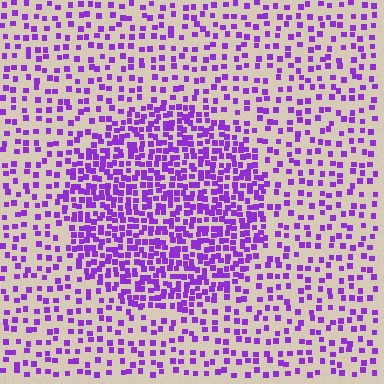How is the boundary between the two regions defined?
The boundary is defined by a change in element density (approximately 2.3x ratio). All elements are the same color, size, and shape.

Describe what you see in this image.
The image contains small purple elements arranged at two different densities. A circle-shaped region is visible where the elements are more densely packed than the surrounding area.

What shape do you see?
I see a circle.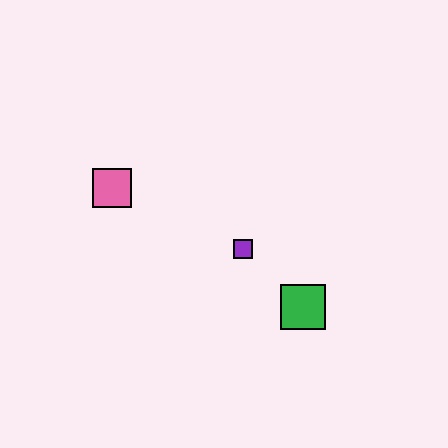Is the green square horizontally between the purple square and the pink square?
No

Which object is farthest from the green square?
The pink square is farthest from the green square.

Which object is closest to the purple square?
The green square is closest to the purple square.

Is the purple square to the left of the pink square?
No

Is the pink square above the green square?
Yes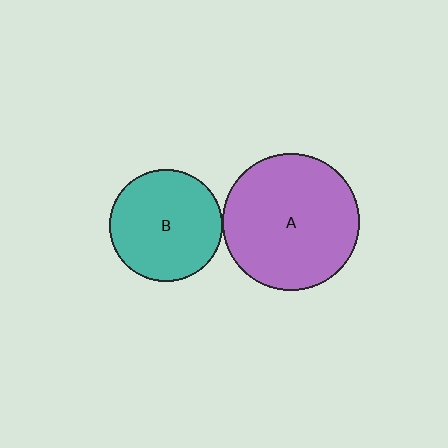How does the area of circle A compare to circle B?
Approximately 1.5 times.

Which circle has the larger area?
Circle A (purple).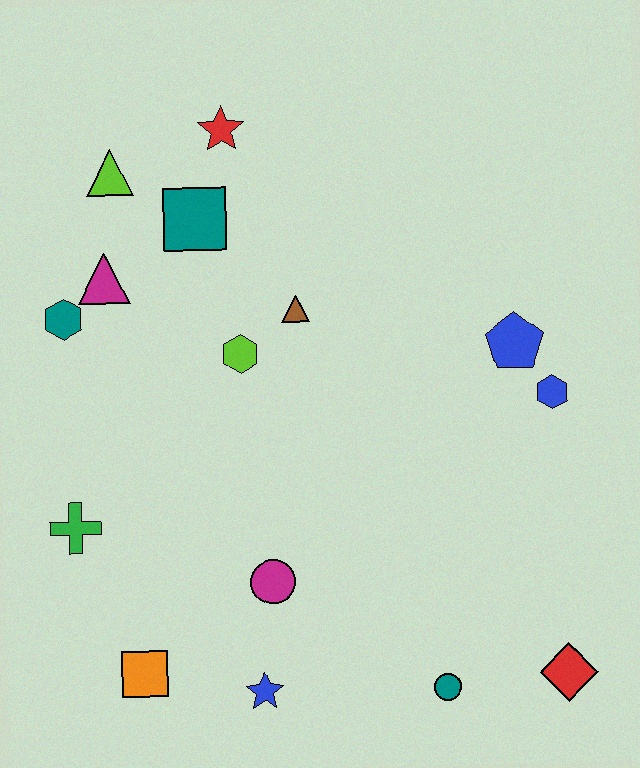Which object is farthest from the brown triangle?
The red diamond is farthest from the brown triangle.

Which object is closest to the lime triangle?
The teal square is closest to the lime triangle.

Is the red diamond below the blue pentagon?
Yes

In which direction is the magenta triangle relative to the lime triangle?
The magenta triangle is below the lime triangle.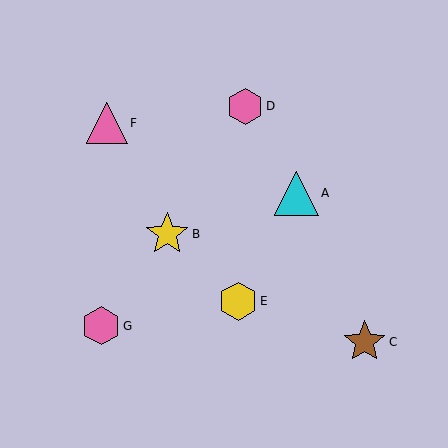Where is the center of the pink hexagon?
The center of the pink hexagon is at (245, 106).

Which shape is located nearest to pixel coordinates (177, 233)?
The yellow star (labeled B) at (167, 234) is nearest to that location.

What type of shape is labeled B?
Shape B is a yellow star.